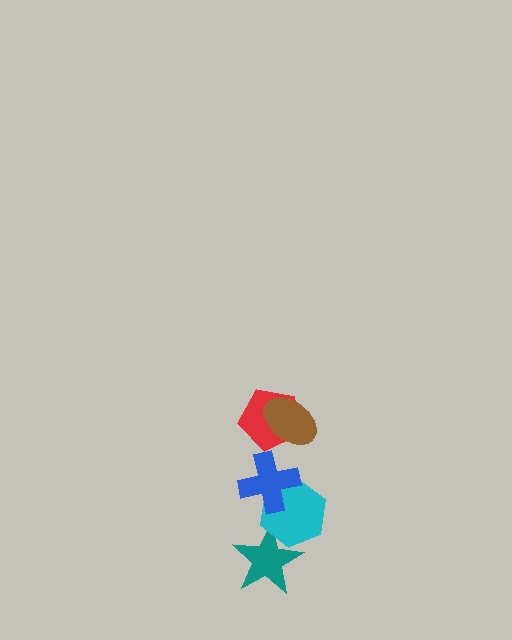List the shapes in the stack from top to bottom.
From top to bottom: the brown ellipse, the red pentagon, the blue cross, the cyan hexagon, the teal star.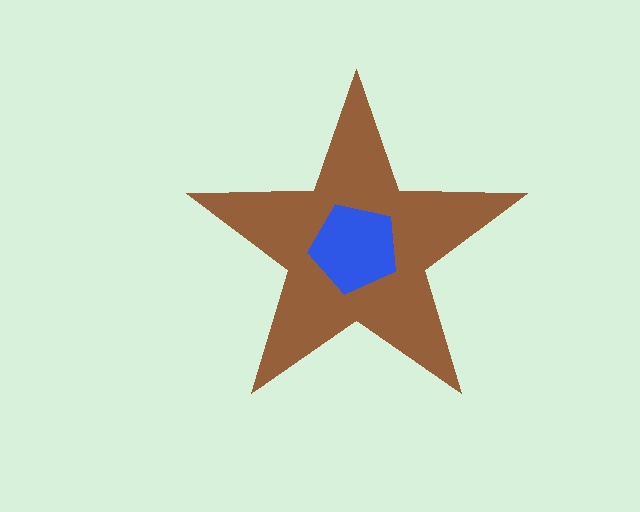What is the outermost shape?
The brown star.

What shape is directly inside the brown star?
The blue pentagon.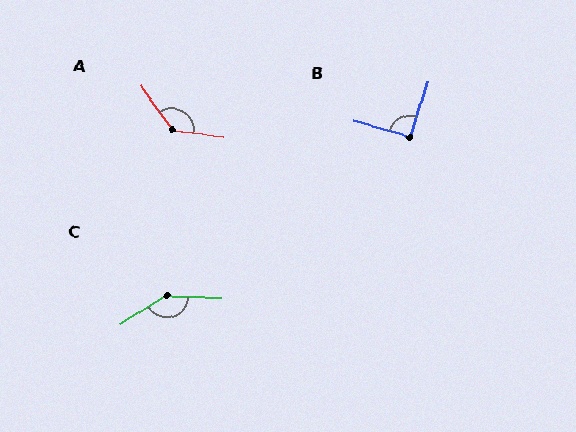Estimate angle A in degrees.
Approximately 133 degrees.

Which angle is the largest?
C, at approximately 146 degrees.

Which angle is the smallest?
B, at approximately 92 degrees.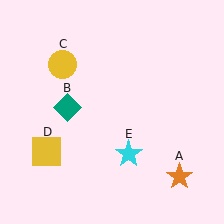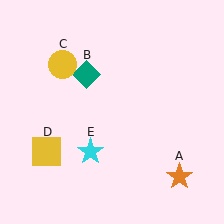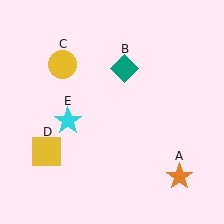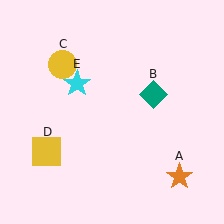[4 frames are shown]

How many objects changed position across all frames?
2 objects changed position: teal diamond (object B), cyan star (object E).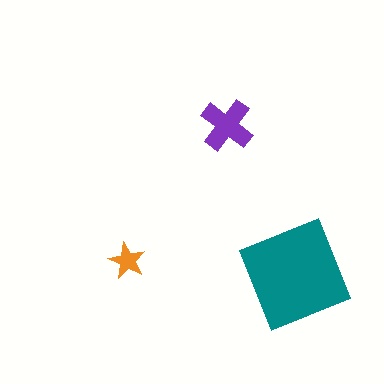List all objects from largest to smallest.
The teal diamond, the purple cross, the orange star.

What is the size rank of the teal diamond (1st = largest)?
1st.